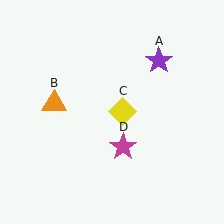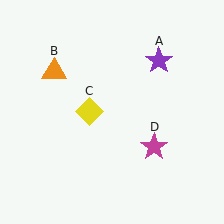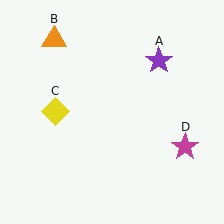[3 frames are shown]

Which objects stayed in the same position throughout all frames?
Purple star (object A) remained stationary.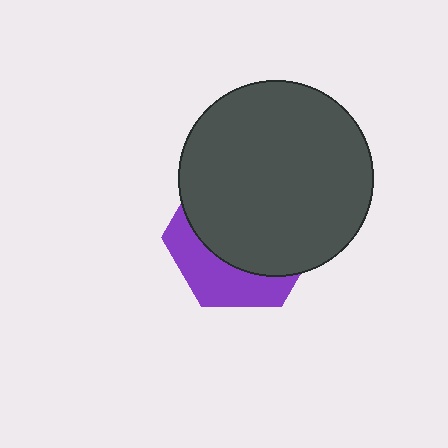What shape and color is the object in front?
The object in front is a dark gray circle.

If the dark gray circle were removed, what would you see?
You would see the complete purple hexagon.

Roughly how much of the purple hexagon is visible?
A small part of it is visible (roughly 33%).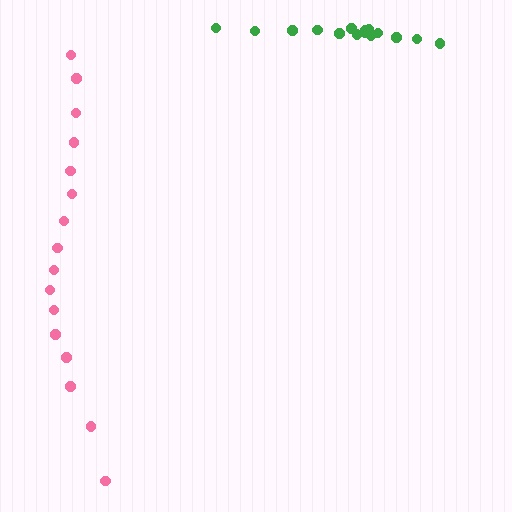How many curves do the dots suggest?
There are 2 distinct paths.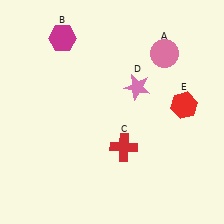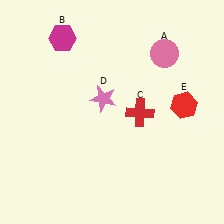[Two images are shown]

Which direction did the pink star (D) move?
The pink star (D) moved left.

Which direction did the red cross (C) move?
The red cross (C) moved up.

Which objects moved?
The objects that moved are: the red cross (C), the pink star (D).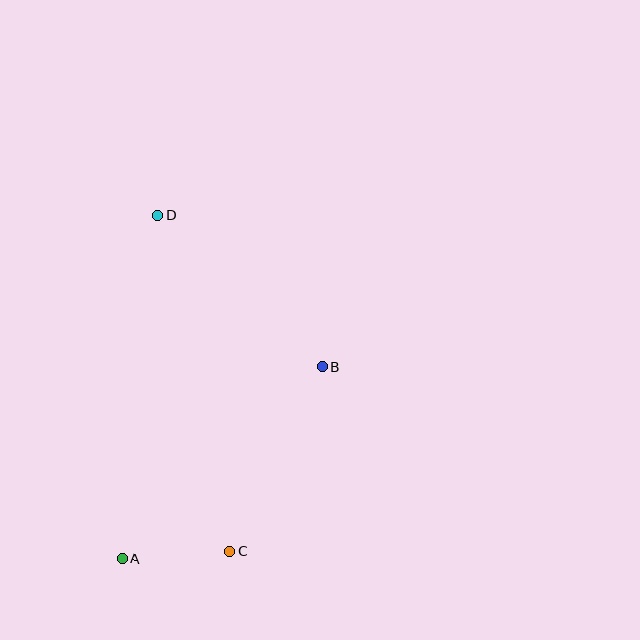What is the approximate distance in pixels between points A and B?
The distance between A and B is approximately 277 pixels.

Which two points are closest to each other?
Points A and C are closest to each other.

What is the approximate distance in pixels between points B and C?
The distance between B and C is approximately 206 pixels.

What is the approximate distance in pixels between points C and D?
The distance between C and D is approximately 344 pixels.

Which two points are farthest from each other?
Points A and D are farthest from each other.